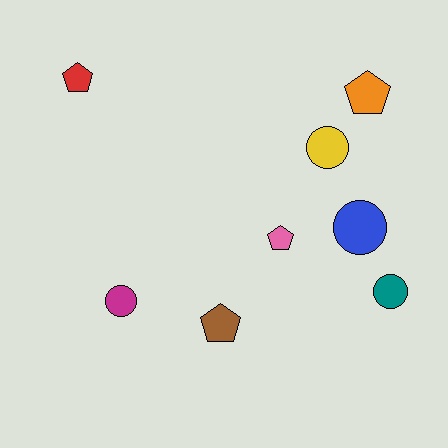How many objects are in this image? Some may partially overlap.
There are 8 objects.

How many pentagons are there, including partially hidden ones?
There are 4 pentagons.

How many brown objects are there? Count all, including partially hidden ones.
There is 1 brown object.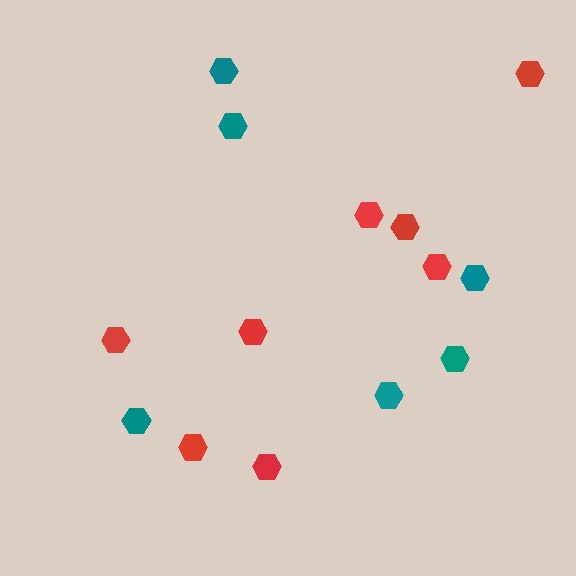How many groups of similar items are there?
There are 2 groups: one group of teal hexagons (6) and one group of red hexagons (8).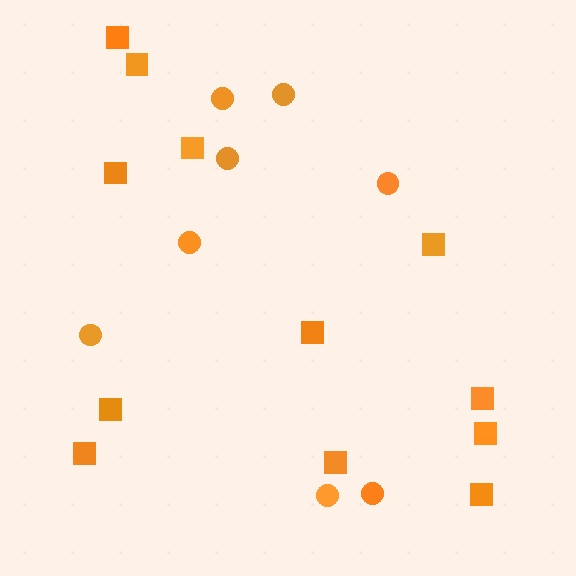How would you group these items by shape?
There are 2 groups: one group of circles (8) and one group of squares (12).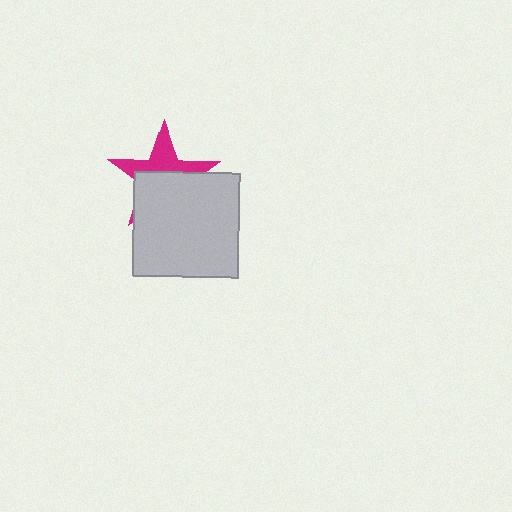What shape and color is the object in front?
The object in front is a light gray square.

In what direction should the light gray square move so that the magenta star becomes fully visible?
The light gray square should move down. That is the shortest direction to clear the overlap and leave the magenta star fully visible.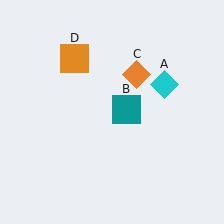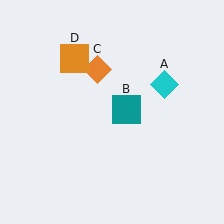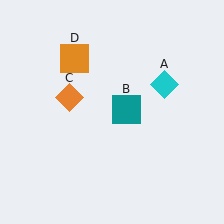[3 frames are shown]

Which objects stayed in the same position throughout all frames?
Cyan diamond (object A) and teal square (object B) and orange square (object D) remained stationary.